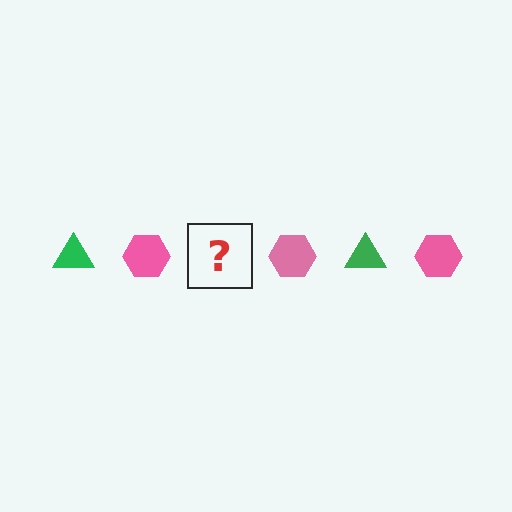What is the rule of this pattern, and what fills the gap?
The rule is that the pattern alternates between green triangle and pink hexagon. The gap should be filled with a green triangle.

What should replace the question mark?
The question mark should be replaced with a green triangle.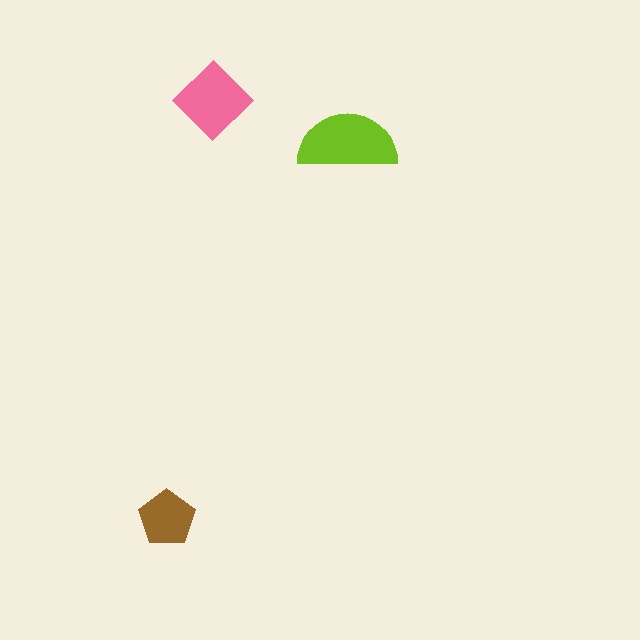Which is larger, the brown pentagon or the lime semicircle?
The lime semicircle.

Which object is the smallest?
The brown pentagon.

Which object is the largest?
The lime semicircle.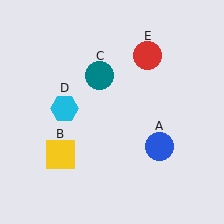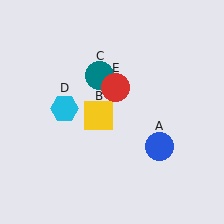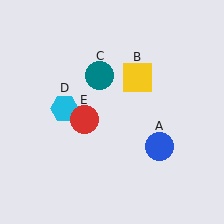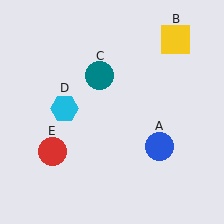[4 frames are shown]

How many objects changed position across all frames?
2 objects changed position: yellow square (object B), red circle (object E).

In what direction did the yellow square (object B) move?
The yellow square (object B) moved up and to the right.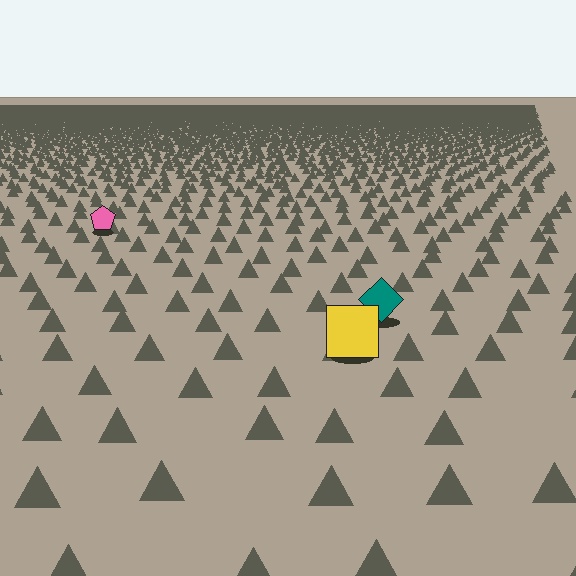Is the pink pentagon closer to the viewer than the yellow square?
No. The yellow square is closer — you can tell from the texture gradient: the ground texture is coarser near it.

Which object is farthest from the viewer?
The pink pentagon is farthest from the viewer. It appears smaller and the ground texture around it is denser.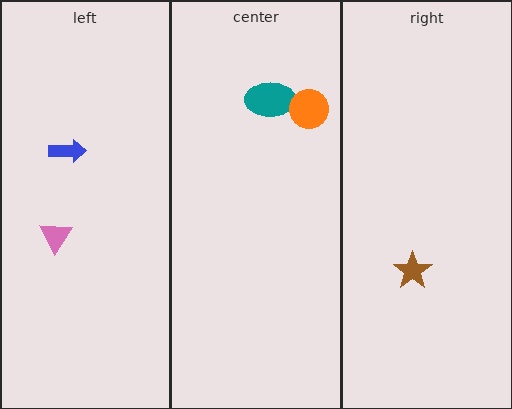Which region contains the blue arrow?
The left region.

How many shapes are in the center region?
2.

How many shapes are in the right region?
1.